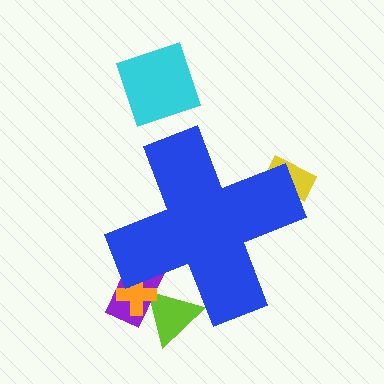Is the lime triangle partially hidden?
Yes, the lime triangle is partially hidden behind the blue cross.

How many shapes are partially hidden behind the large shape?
4 shapes are partially hidden.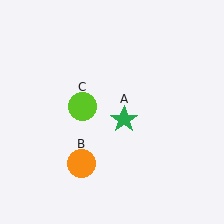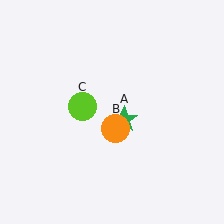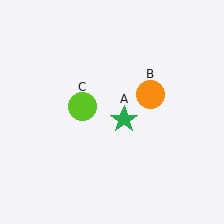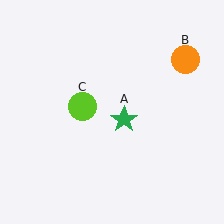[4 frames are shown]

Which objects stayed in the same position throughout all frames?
Green star (object A) and lime circle (object C) remained stationary.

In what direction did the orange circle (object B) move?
The orange circle (object B) moved up and to the right.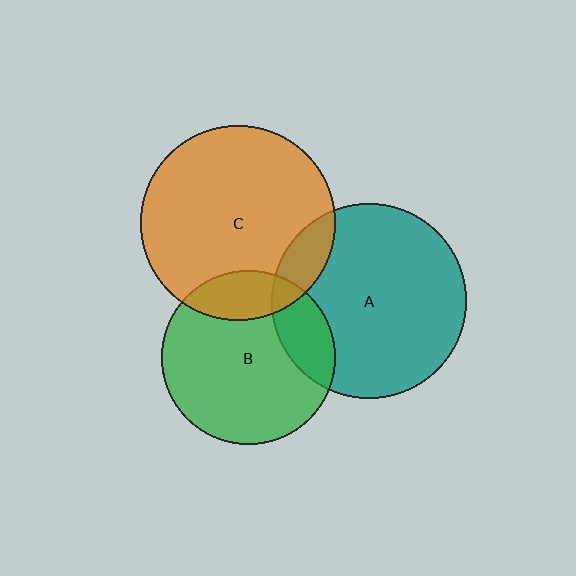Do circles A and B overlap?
Yes.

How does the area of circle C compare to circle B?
Approximately 1.3 times.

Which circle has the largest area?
Circle A (teal).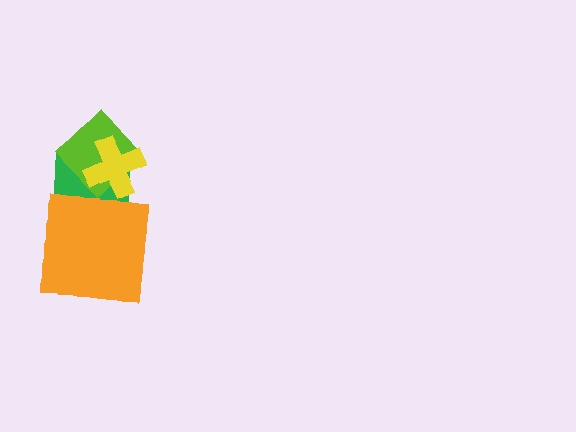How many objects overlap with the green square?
3 objects overlap with the green square.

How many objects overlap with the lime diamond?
2 objects overlap with the lime diamond.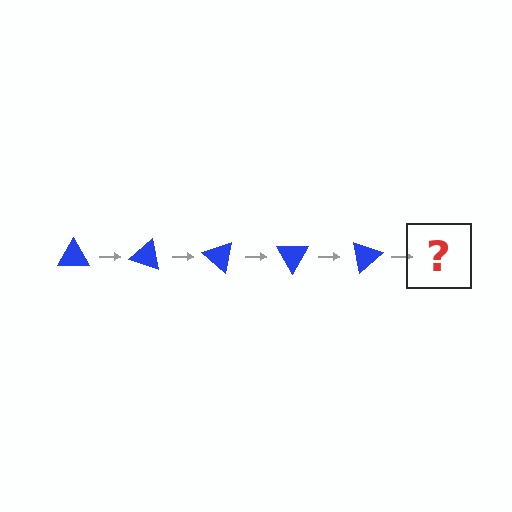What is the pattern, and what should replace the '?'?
The pattern is that the triangle rotates 20 degrees each step. The '?' should be a blue triangle rotated 100 degrees.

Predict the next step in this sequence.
The next step is a blue triangle rotated 100 degrees.